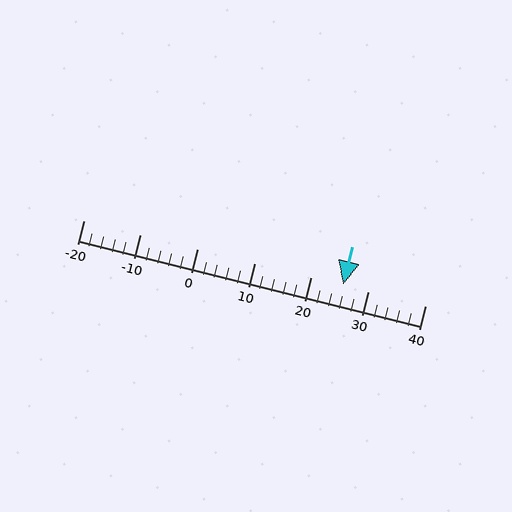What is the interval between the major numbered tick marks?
The major tick marks are spaced 10 units apart.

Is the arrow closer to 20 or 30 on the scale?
The arrow is closer to 30.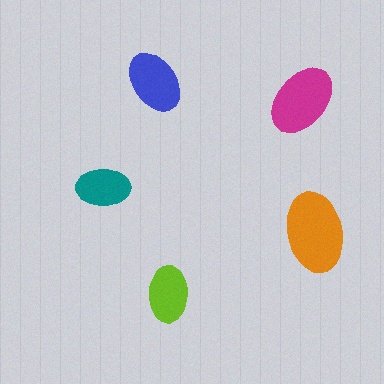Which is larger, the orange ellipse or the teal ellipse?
The orange one.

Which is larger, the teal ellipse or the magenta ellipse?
The magenta one.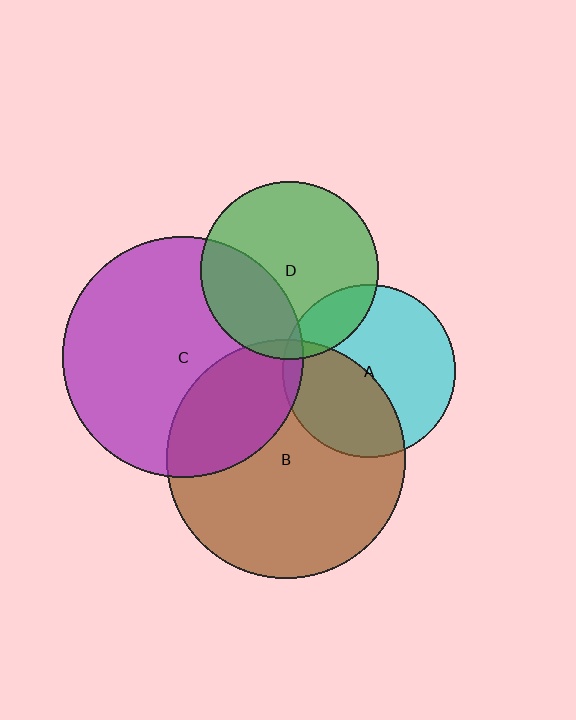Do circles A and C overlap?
Yes.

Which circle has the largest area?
Circle C (purple).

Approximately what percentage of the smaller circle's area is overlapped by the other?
Approximately 5%.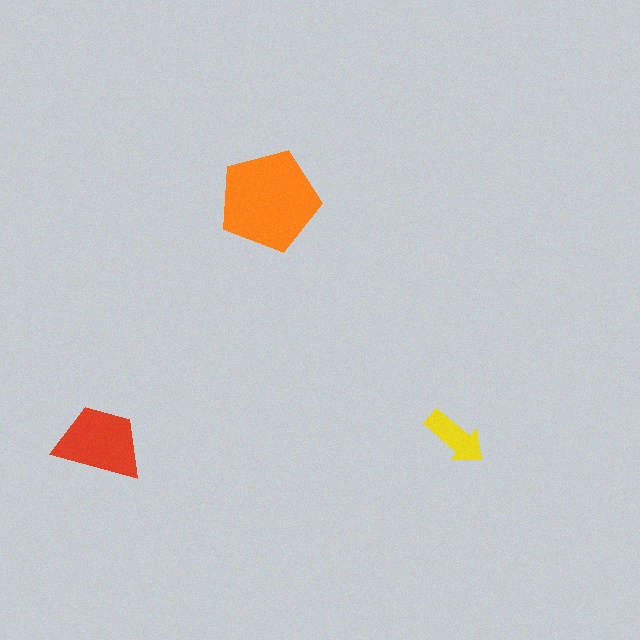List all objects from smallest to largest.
The yellow arrow, the red trapezoid, the orange pentagon.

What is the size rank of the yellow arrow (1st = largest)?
3rd.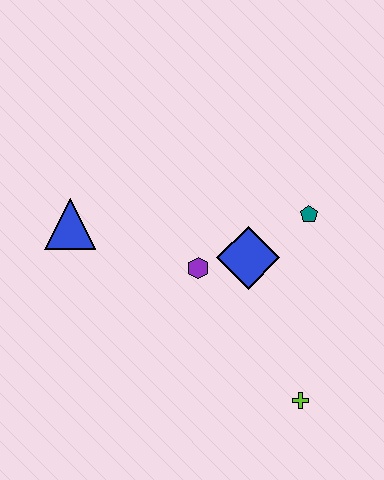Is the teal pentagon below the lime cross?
No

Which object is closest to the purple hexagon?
The blue diamond is closest to the purple hexagon.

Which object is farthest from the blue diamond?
The blue triangle is farthest from the blue diamond.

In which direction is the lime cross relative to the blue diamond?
The lime cross is below the blue diamond.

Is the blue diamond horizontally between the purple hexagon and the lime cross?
Yes